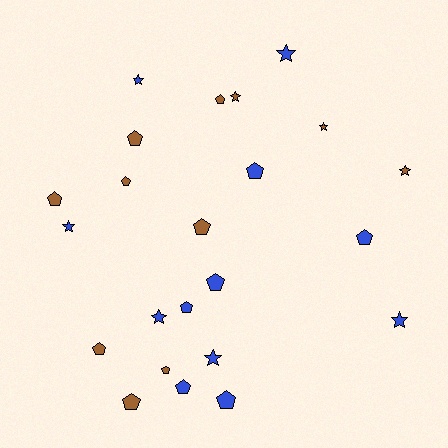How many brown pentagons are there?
There are 8 brown pentagons.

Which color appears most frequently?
Blue, with 12 objects.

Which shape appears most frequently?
Pentagon, with 14 objects.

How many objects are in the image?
There are 23 objects.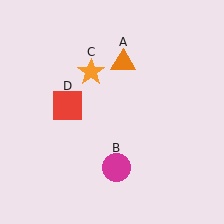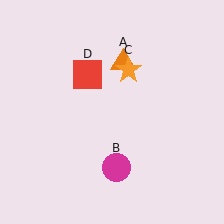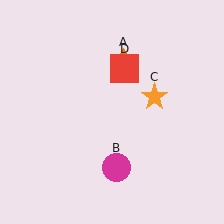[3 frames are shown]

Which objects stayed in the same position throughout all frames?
Orange triangle (object A) and magenta circle (object B) remained stationary.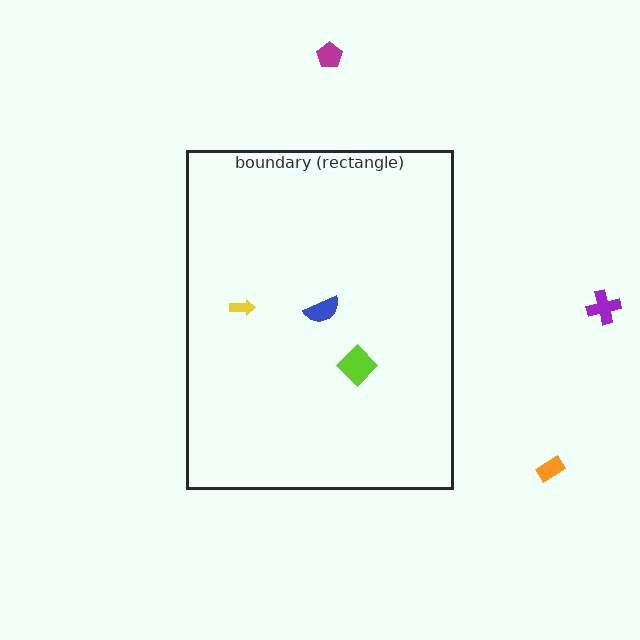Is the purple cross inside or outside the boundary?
Outside.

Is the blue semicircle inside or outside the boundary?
Inside.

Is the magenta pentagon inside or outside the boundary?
Outside.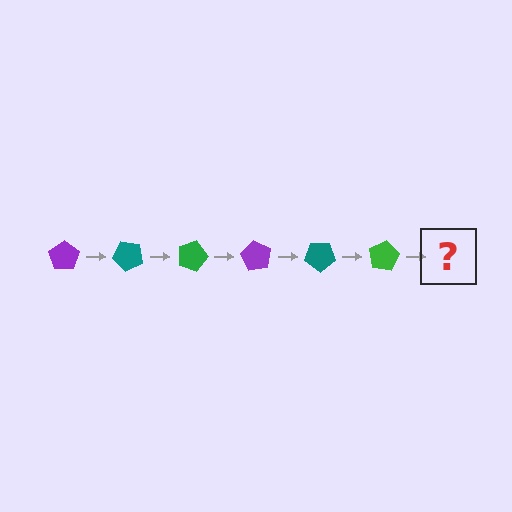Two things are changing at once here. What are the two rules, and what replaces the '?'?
The two rules are that it rotates 45 degrees each step and the color cycles through purple, teal, and green. The '?' should be a purple pentagon, rotated 270 degrees from the start.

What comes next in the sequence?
The next element should be a purple pentagon, rotated 270 degrees from the start.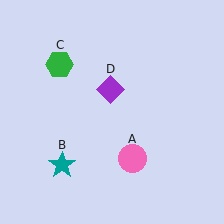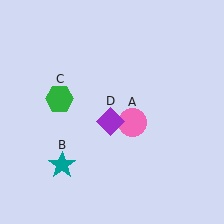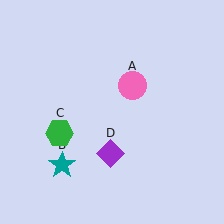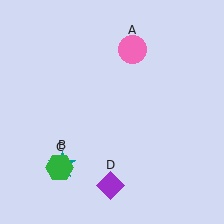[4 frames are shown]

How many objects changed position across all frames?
3 objects changed position: pink circle (object A), green hexagon (object C), purple diamond (object D).